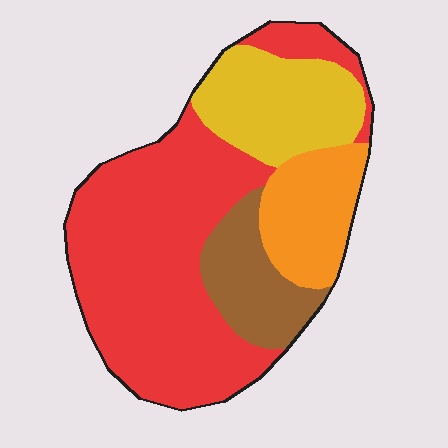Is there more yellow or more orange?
Yellow.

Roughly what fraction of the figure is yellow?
Yellow takes up about one fifth (1/5) of the figure.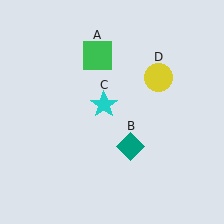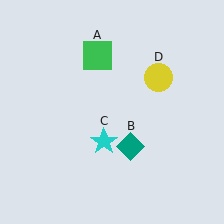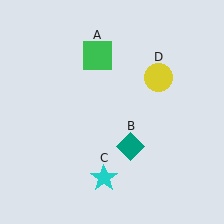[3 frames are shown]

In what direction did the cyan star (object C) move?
The cyan star (object C) moved down.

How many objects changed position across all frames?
1 object changed position: cyan star (object C).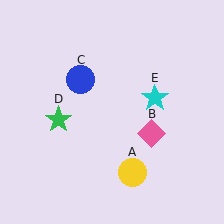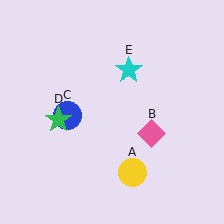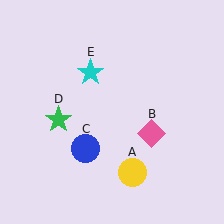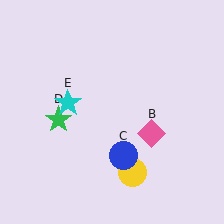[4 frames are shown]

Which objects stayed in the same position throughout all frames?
Yellow circle (object A) and pink diamond (object B) and green star (object D) remained stationary.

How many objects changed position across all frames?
2 objects changed position: blue circle (object C), cyan star (object E).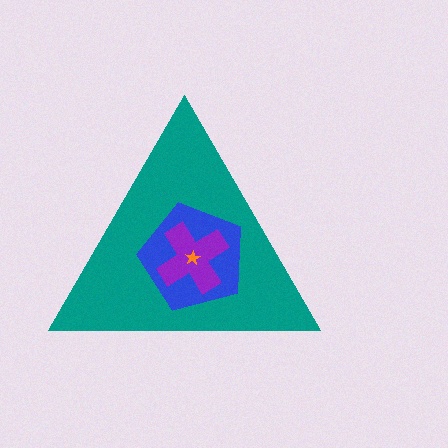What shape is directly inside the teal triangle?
The blue pentagon.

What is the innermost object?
The orange star.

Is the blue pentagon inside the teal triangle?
Yes.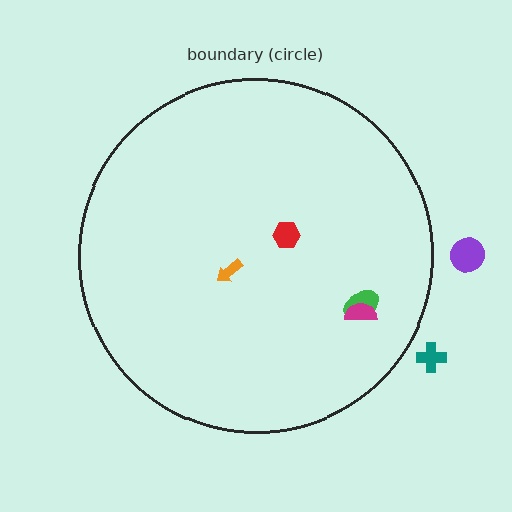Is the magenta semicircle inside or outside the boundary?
Inside.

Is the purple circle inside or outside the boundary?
Outside.